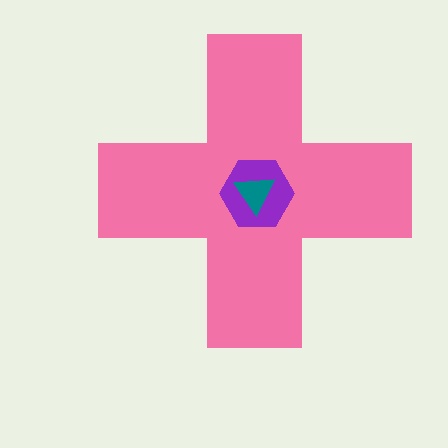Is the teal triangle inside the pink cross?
Yes.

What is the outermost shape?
The pink cross.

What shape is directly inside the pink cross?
The purple hexagon.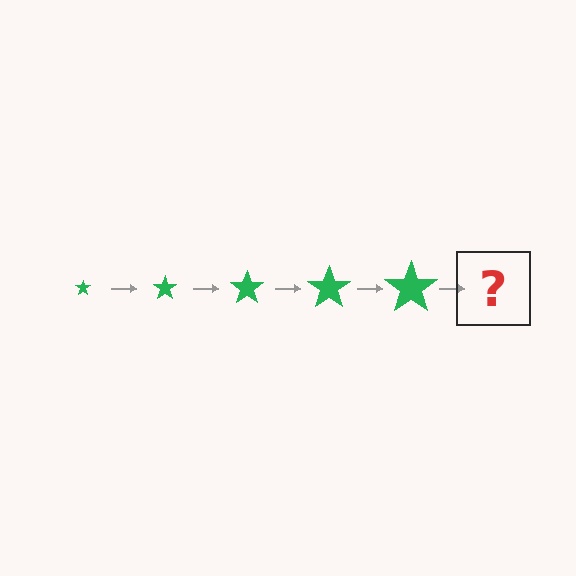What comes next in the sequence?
The next element should be a green star, larger than the previous one.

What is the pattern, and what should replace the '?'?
The pattern is that the star gets progressively larger each step. The '?' should be a green star, larger than the previous one.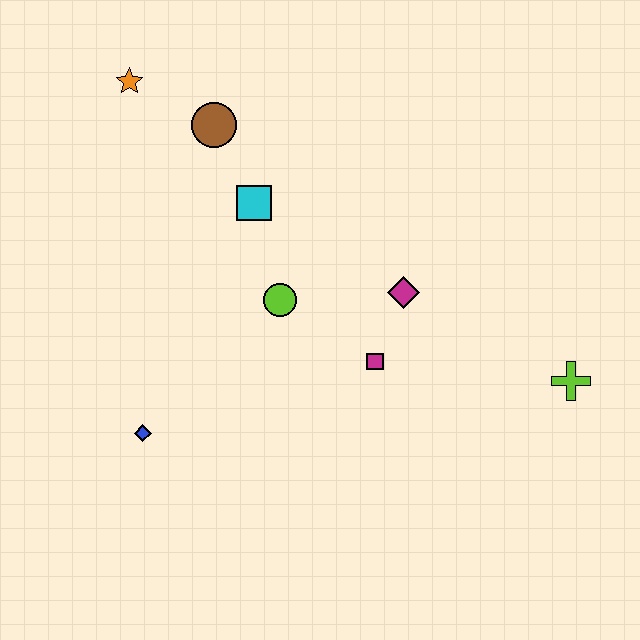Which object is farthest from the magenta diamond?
The orange star is farthest from the magenta diamond.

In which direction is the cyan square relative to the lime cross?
The cyan square is to the left of the lime cross.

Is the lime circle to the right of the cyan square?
Yes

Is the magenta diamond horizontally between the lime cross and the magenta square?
Yes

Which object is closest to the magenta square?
The magenta diamond is closest to the magenta square.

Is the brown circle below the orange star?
Yes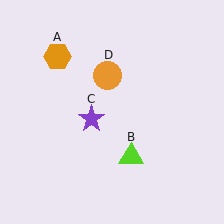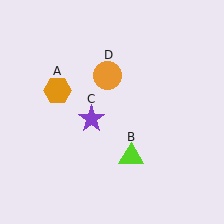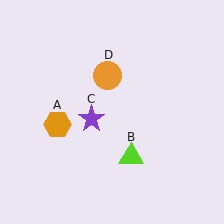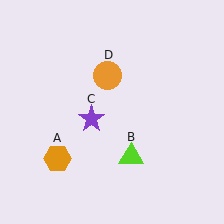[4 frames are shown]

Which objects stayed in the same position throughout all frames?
Lime triangle (object B) and purple star (object C) and orange circle (object D) remained stationary.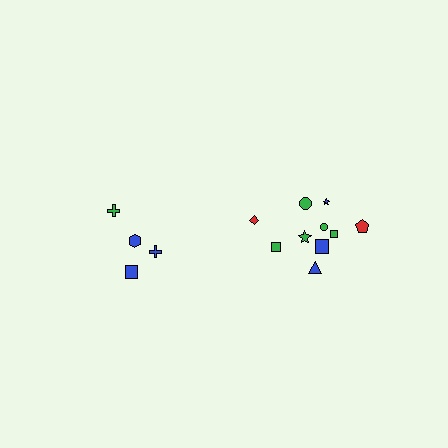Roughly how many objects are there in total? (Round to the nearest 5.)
Roughly 15 objects in total.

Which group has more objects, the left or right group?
The right group.